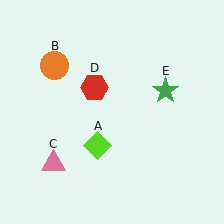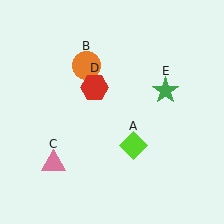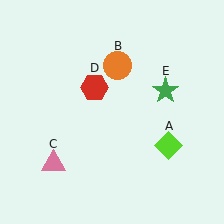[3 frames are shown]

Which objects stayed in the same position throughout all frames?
Pink triangle (object C) and red hexagon (object D) and green star (object E) remained stationary.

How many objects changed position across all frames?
2 objects changed position: lime diamond (object A), orange circle (object B).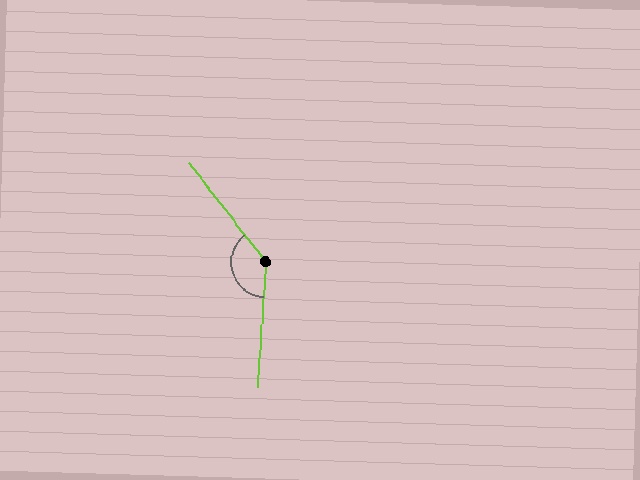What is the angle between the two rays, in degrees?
Approximately 138 degrees.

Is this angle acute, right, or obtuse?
It is obtuse.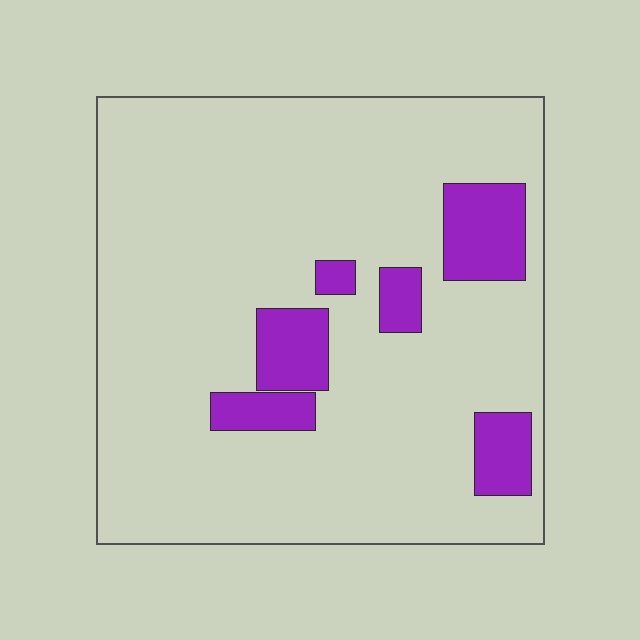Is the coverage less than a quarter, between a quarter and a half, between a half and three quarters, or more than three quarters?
Less than a quarter.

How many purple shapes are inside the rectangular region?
6.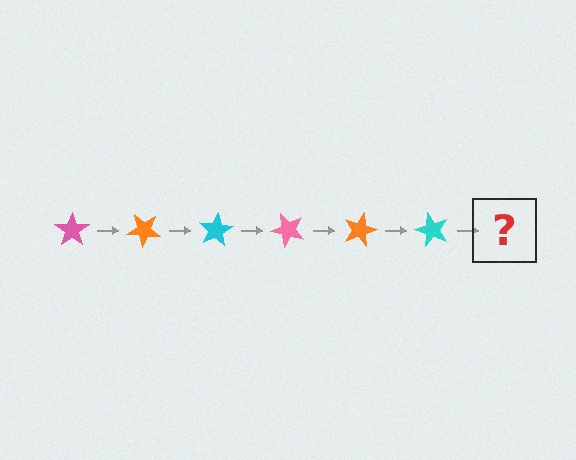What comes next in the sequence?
The next element should be a pink star, rotated 240 degrees from the start.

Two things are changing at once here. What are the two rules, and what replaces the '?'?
The two rules are that it rotates 40 degrees each step and the color cycles through pink, orange, and cyan. The '?' should be a pink star, rotated 240 degrees from the start.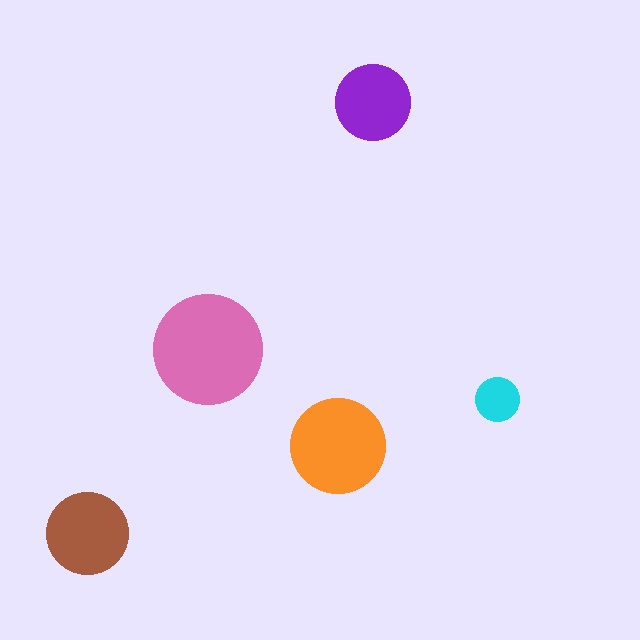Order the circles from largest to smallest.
the pink one, the orange one, the brown one, the purple one, the cyan one.